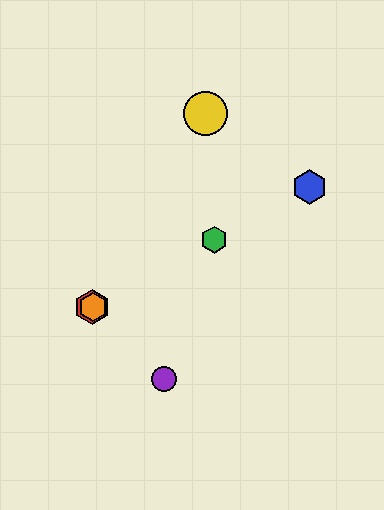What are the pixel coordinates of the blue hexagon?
The blue hexagon is at (309, 187).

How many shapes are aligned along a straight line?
4 shapes (the red hexagon, the blue hexagon, the green hexagon, the orange hexagon) are aligned along a straight line.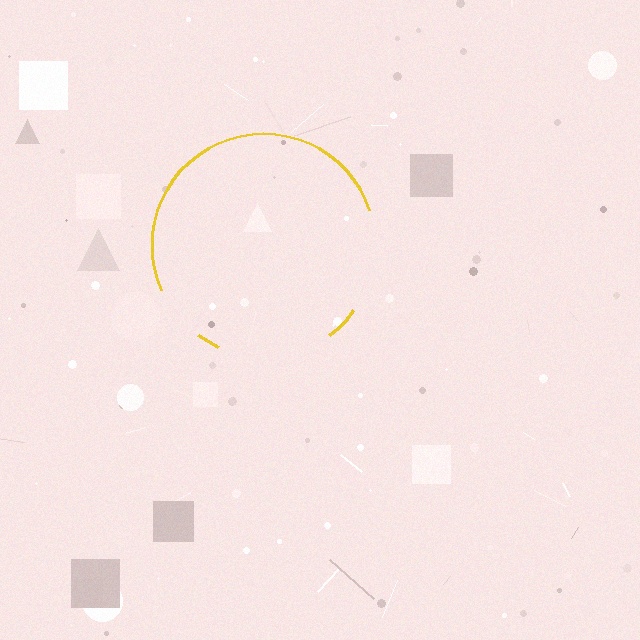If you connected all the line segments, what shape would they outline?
They would outline a circle.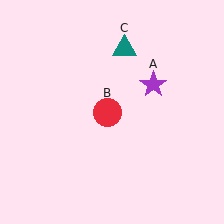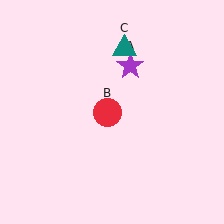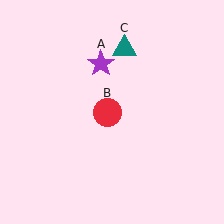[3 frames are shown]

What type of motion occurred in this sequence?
The purple star (object A) rotated counterclockwise around the center of the scene.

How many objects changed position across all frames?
1 object changed position: purple star (object A).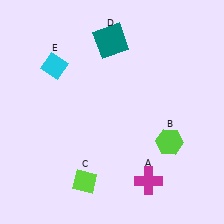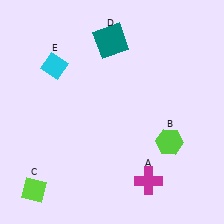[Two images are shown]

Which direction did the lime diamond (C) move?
The lime diamond (C) moved left.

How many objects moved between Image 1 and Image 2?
1 object moved between the two images.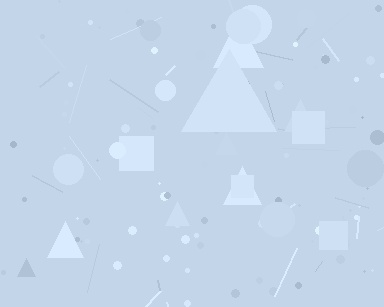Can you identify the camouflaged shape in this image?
The camouflaged shape is a triangle.